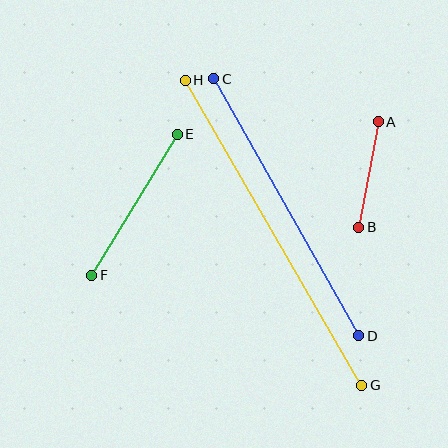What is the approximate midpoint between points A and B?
The midpoint is at approximately (369, 174) pixels.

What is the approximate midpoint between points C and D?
The midpoint is at approximately (286, 207) pixels.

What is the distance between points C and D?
The distance is approximately 295 pixels.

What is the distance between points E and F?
The distance is approximately 165 pixels.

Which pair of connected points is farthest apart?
Points G and H are farthest apart.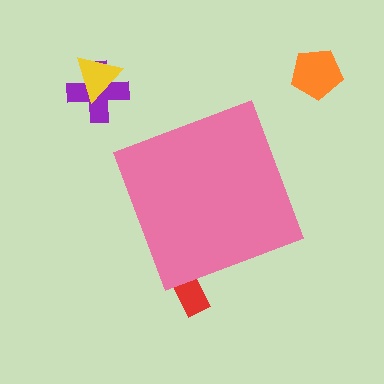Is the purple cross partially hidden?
No, the purple cross is fully visible.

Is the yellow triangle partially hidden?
No, the yellow triangle is fully visible.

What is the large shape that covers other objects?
A pink diamond.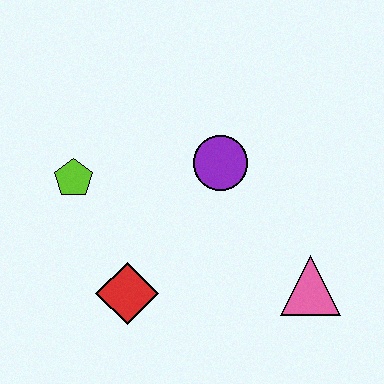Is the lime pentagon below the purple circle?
Yes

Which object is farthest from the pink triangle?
The lime pentagon is farthest from the pink triangle.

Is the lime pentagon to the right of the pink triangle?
No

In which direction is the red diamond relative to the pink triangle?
The red diamond is to the left of the pink triangle.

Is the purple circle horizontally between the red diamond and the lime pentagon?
No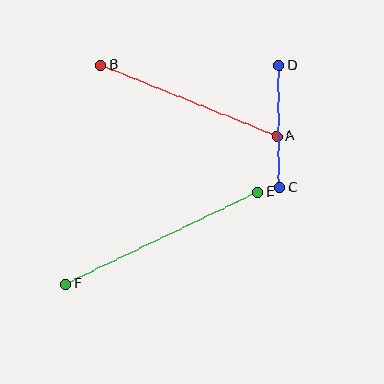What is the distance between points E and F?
The distance is approximately 213 pixels.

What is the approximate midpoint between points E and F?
The midpoint is at approximately (162, 238) pixels.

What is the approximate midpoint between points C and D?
The midpoint is at approximately (279, 127) pixels.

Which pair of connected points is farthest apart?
Points E and F are farthest apart.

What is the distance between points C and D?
The distance is approximately 122 pixels.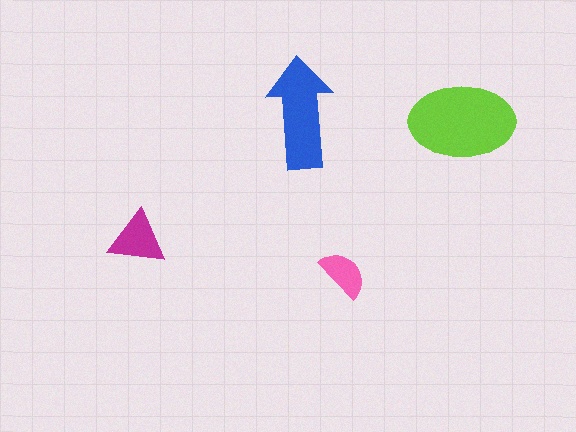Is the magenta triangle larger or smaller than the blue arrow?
Smaller.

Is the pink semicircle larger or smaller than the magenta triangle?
Smaller.